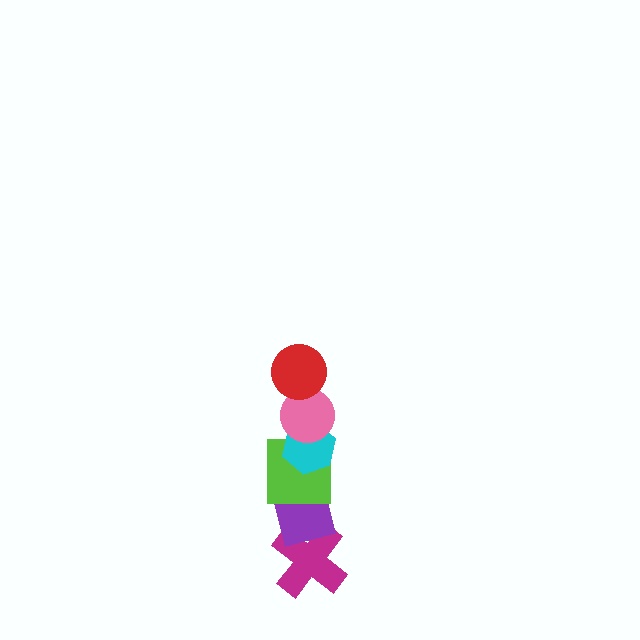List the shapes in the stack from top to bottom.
From top to bottom: the red circle, the pink circle, the cyan hexagon, the lime square, the purple square, the magenta cross.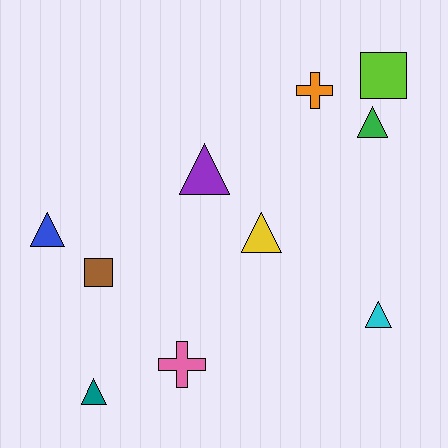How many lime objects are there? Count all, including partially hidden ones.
There is 1 lime object.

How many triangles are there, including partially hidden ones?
There are 6 triangles.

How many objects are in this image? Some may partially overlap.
There are 10 objects.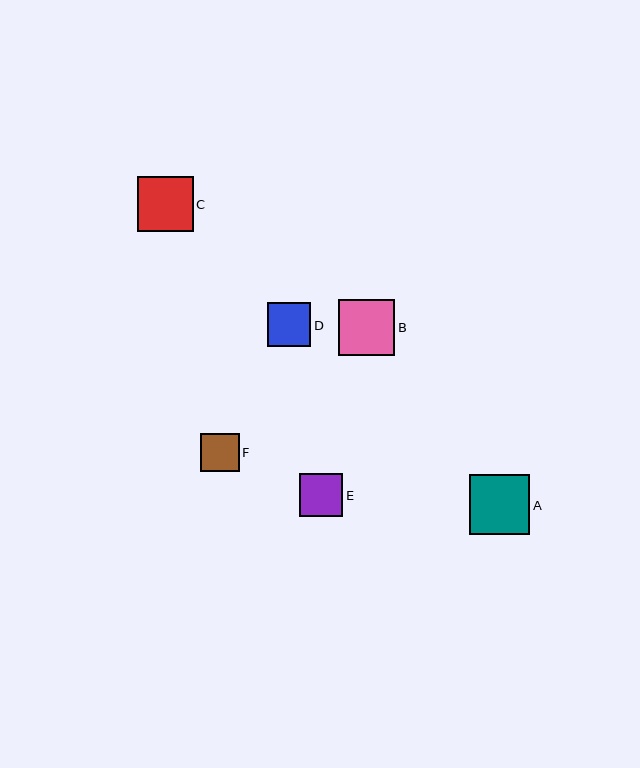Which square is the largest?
Square A is the largest with a size of approximately 60 pixels.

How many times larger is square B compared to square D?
Square B is approximately 1.3 times the size of square D.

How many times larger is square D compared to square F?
Square D is approximately 1.1 times the size of square F.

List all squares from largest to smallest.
From largest to smallest: A, B, C, D, E, F.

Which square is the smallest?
Square F is the smallest with a size of approximately 39 pixels.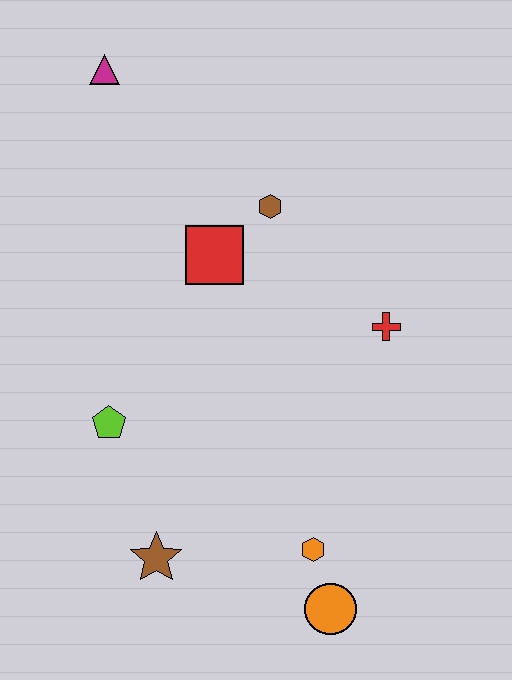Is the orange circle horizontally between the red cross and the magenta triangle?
Yes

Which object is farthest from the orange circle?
The magenta triangle is farthest from the orange circle.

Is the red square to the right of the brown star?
Yes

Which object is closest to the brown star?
The lime pentagon is closest to the brown star.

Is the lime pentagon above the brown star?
Yes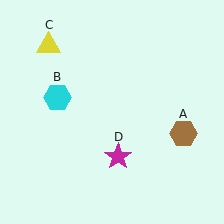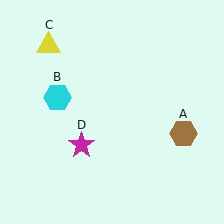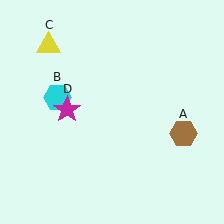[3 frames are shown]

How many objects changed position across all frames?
1 object changed position: magenta star (object D).